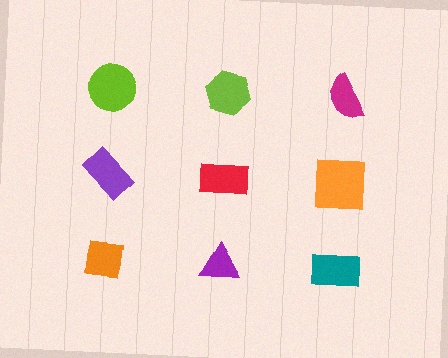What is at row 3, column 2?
A purple triangle.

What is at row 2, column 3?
An orange square.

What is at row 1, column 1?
A lime circle.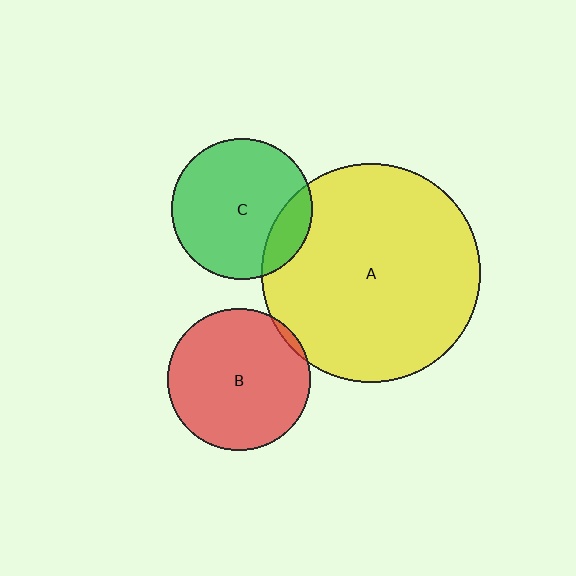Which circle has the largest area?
Circle A (yellow).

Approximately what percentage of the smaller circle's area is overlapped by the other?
Approximately 5%.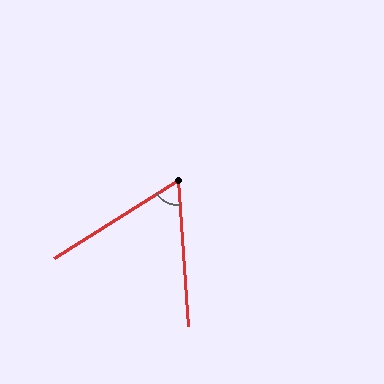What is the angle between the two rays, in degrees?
Approximately 62 degrees.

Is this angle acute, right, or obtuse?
It is acute.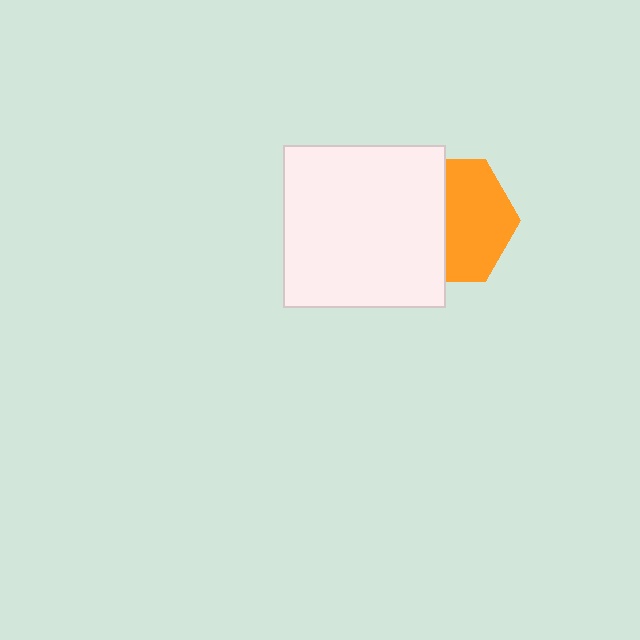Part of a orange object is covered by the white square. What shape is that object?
It is a hexagon.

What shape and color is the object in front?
The object in front is a white square.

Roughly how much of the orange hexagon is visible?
About half of it is visible (roughly 54%).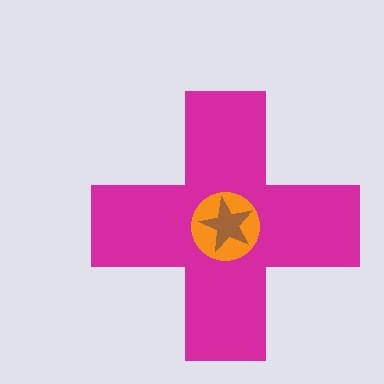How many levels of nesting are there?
3.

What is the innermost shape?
The brown star.